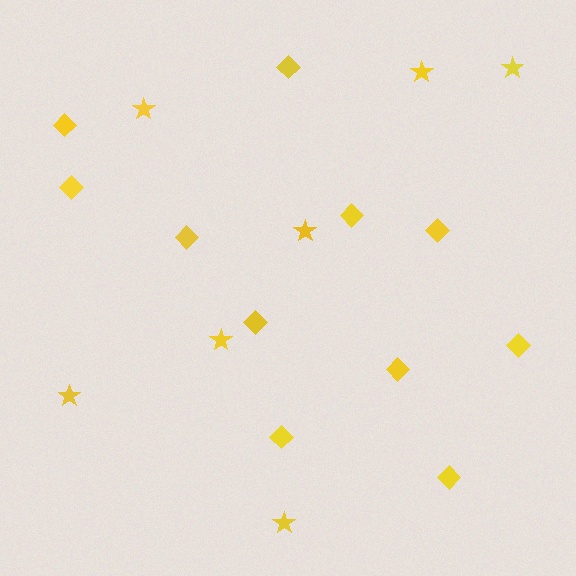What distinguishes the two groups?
There are 2 groups: one group of stars (7) and one group of diamonds (11).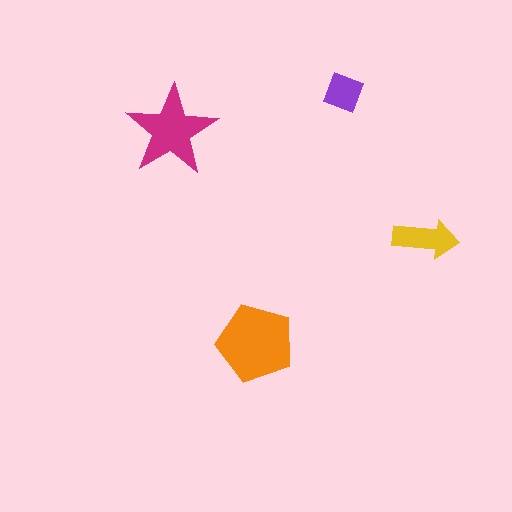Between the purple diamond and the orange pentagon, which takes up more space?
The orange pentagon.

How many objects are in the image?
There are 4 objects in the image.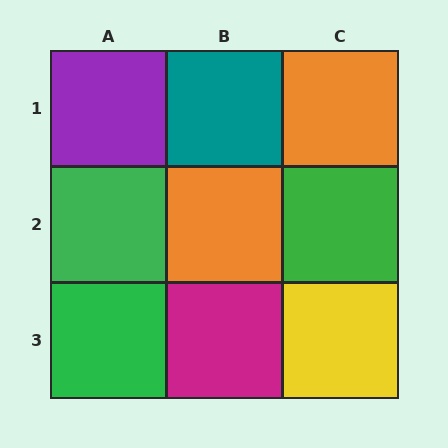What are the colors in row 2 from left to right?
Green, orange, green.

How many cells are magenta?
1 cell is magenta.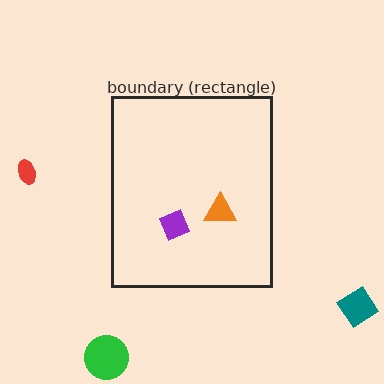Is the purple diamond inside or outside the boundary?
Inside.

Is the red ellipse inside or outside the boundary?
Outside.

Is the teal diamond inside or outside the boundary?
Outside.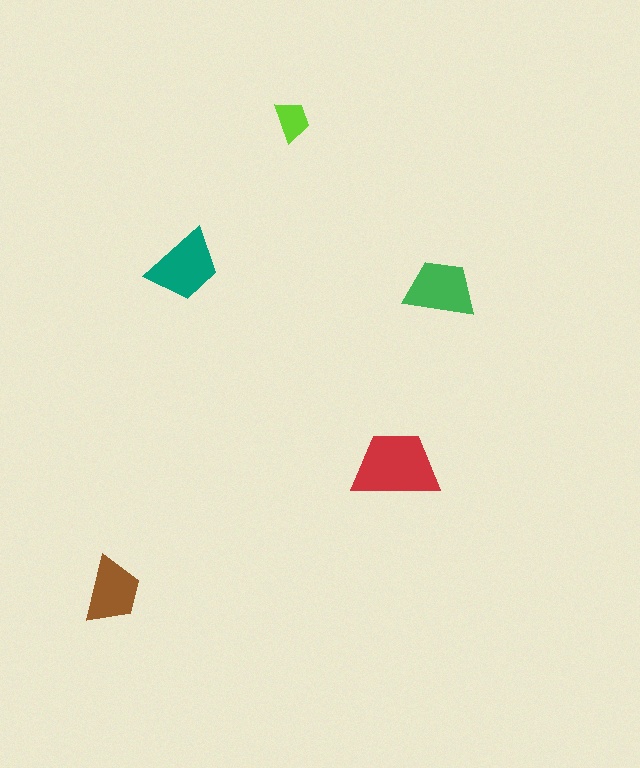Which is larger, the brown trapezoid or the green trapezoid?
The green one.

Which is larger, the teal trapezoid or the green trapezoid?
The teal one.